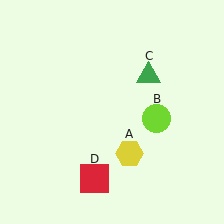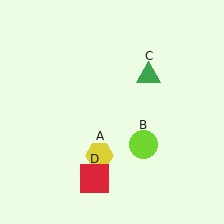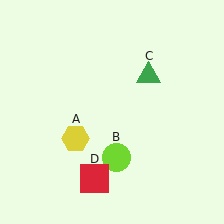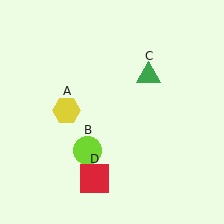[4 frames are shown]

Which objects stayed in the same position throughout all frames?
Green triangle (object C) and red square (object D) remained stationary.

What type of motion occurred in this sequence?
The yellow hexagon (object A), lime circle (object B) rotated clockwise around the center of the scene.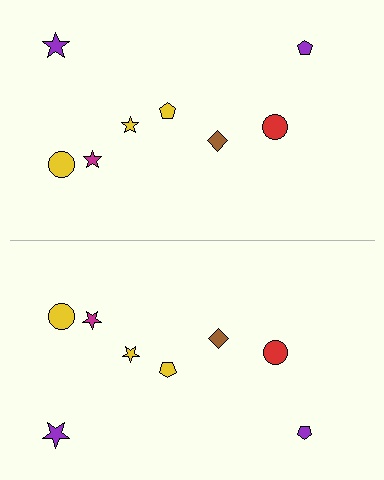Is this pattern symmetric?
Yes, this pattern has bilateral (reflection) symmetry.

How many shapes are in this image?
There are 16 shapes in this image.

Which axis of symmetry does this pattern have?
The pattern has a horizontal axis of symmetry running through the center of the image.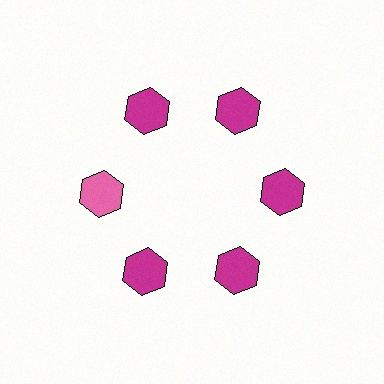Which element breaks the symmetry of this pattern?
The pink hexagon at roughly the 9 o'clock position breaks the symmetry. All other shapes are magenta hexagons.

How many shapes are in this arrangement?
There are 6 shapes arranged in a ring pattern.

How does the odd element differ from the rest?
It has a different color: pink instead of magenta.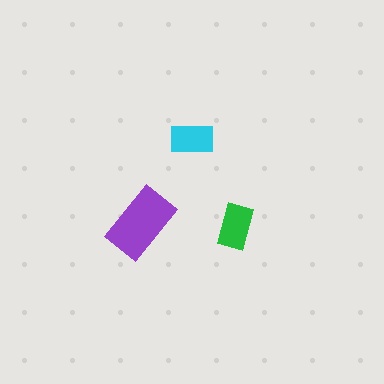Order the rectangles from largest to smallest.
the purple one, the green one, the cyan one.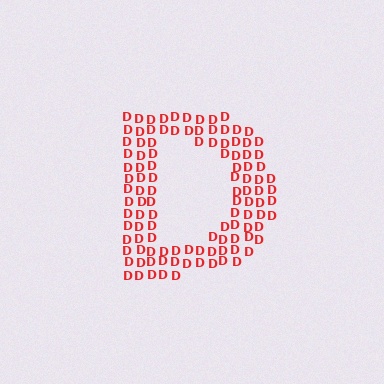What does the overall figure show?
The overall figure shows the letter D.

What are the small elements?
The small elements are letter D's.